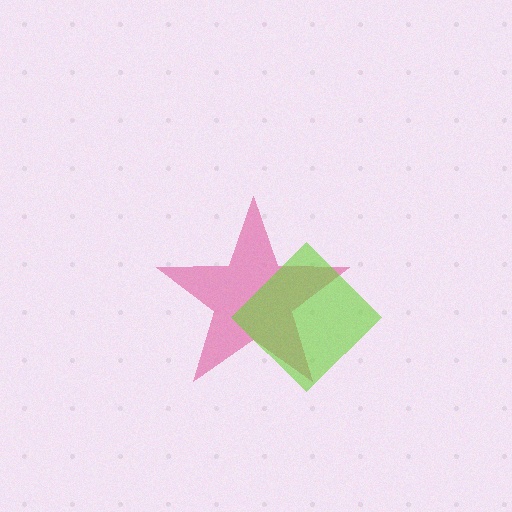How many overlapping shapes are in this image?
There are 2 overlapping shapes in the image.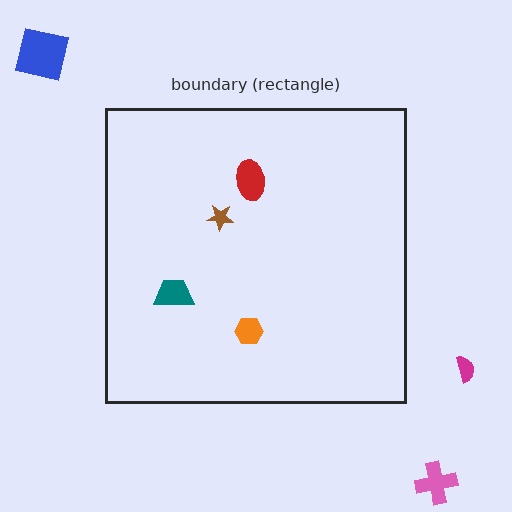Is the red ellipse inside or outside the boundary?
Inside.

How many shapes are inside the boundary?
4 inside, 3 outside.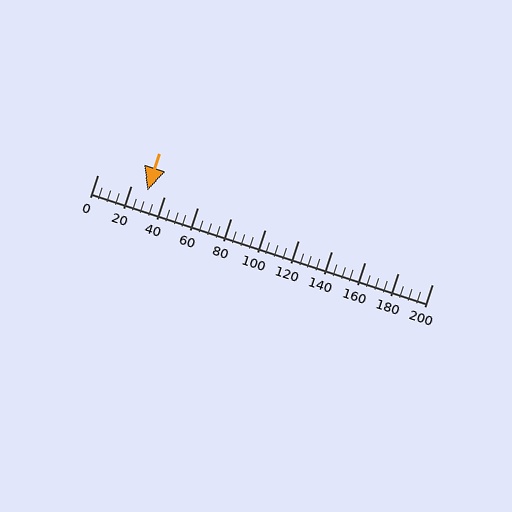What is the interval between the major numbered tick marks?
The major tick marks are spaced 20 units apart.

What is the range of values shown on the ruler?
The ruler shows values from 0 to 200.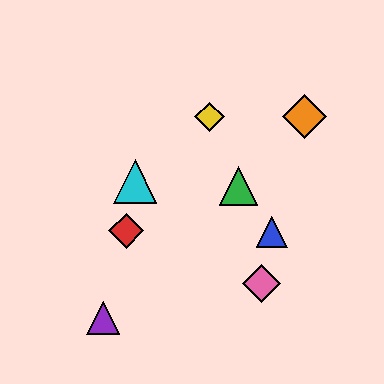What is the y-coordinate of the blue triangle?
The blue triangle is at y≈232.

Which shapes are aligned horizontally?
The yellow diamond, the orange diamond are aligned horizontally.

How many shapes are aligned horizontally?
2 shapes (the yellow diamond, the orange diamond) are aligned horizontally.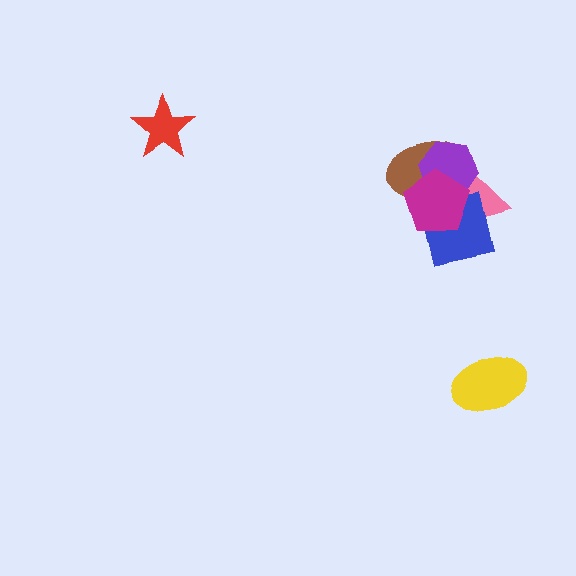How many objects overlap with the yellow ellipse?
0 objects overlap with the yellow ellipse.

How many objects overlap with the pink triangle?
4 objects overlap with the pink triangle.